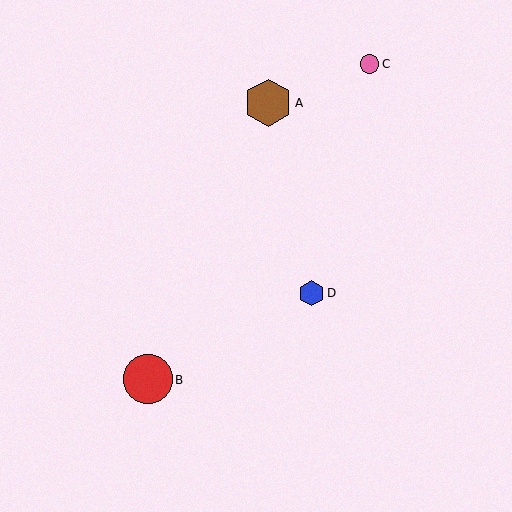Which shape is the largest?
The red circle (labeled B) is the largest.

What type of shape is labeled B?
Shape B is a red circle.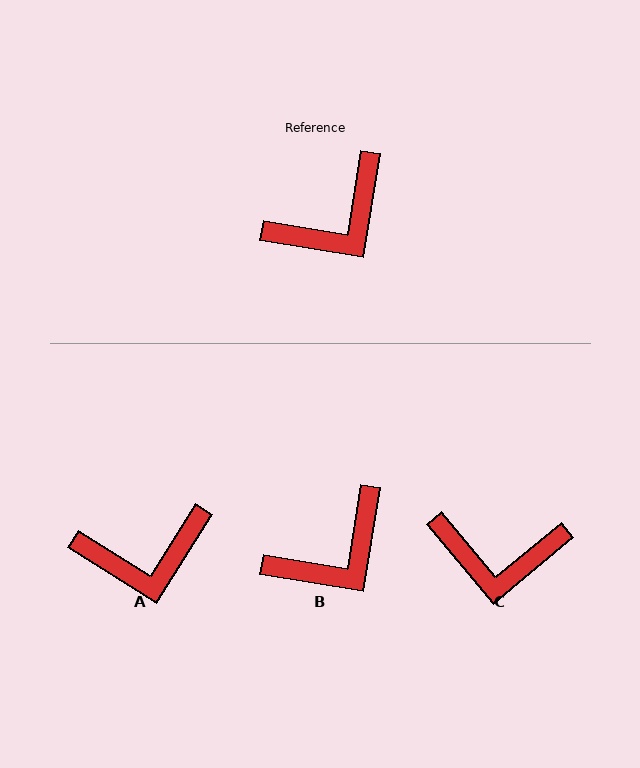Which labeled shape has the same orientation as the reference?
B.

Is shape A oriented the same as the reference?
No, it is off by about 23 degrees.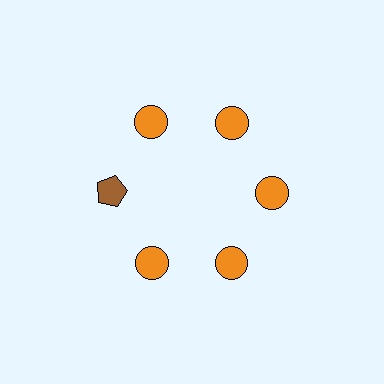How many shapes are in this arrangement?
There are 6 shapes arranged in a ring pattern.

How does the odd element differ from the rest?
It differs in both color (brown instead of orange) and shape (pentagon instead of circle).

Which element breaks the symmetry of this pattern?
The brown pentagon at roughly the 9 o'clock position breaks the symmetry. All other shapes are orange circles.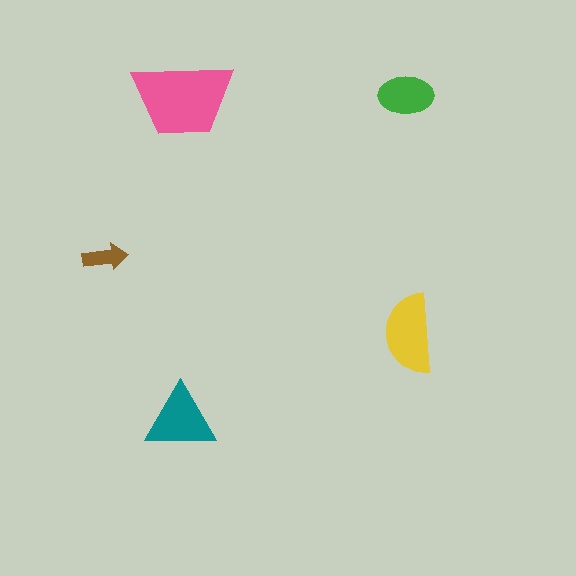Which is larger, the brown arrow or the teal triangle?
The teal triangle.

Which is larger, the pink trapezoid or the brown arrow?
The pink trapezoid.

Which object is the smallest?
The brown arrow.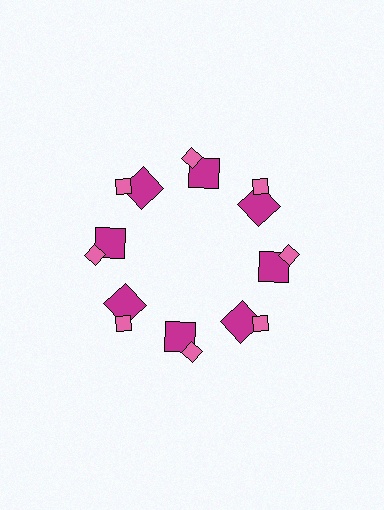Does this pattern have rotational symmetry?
Yes, this pattern has 8-fold rotational symmetry. It looks the same after rotating 45 degrees around the center.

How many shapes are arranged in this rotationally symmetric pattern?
There are 16 shapes, arranged in 8 groups of 2.